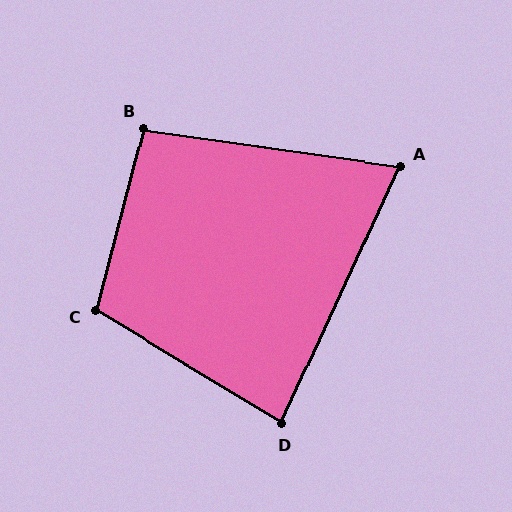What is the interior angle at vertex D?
Approximately 84 degrees (acute).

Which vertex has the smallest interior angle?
A, at approximately 74 degrees.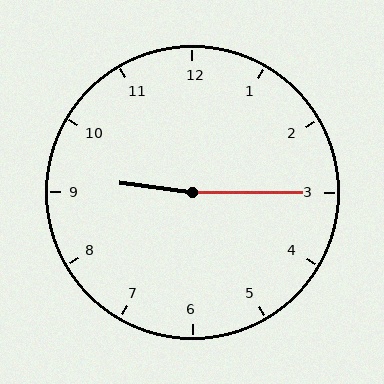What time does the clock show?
9:15.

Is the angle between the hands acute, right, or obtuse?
It is obtuse.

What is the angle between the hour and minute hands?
Approximately 172 degrees.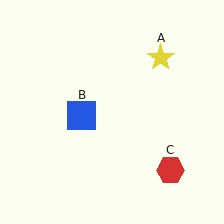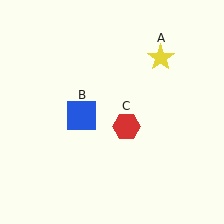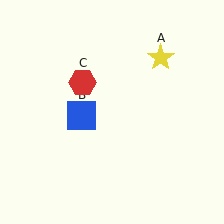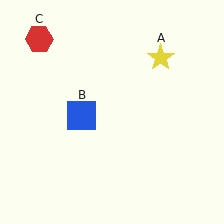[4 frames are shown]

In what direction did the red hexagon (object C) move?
The red hexagon (object C) moved up and to the left.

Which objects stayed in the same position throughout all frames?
Yellow star (object A) and blue square (object B) remained stationary.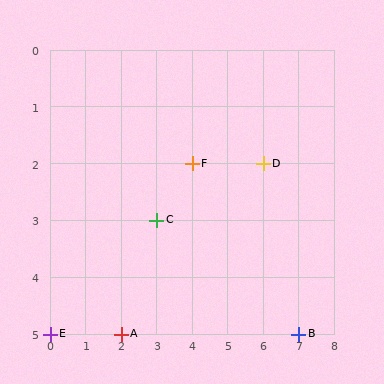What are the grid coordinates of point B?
Point B is at grid coordinates (7, 5).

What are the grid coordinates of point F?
Point F is at grid coordinates (4, 2).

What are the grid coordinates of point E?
Point E is at grid coordinates (0, 5).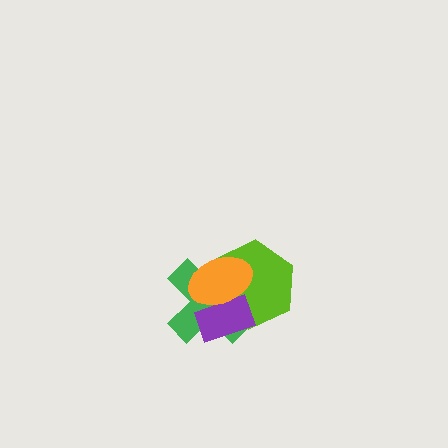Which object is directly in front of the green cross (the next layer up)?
The lime hexagon is directly in front of the green cross.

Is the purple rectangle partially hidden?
Yes, it is partially covered by another shape.